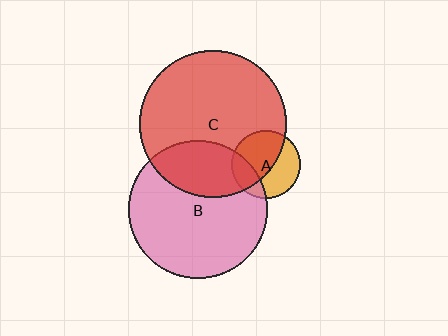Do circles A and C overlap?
Yes.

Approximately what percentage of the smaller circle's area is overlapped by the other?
Approximately 55%.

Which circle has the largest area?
Circle C (red).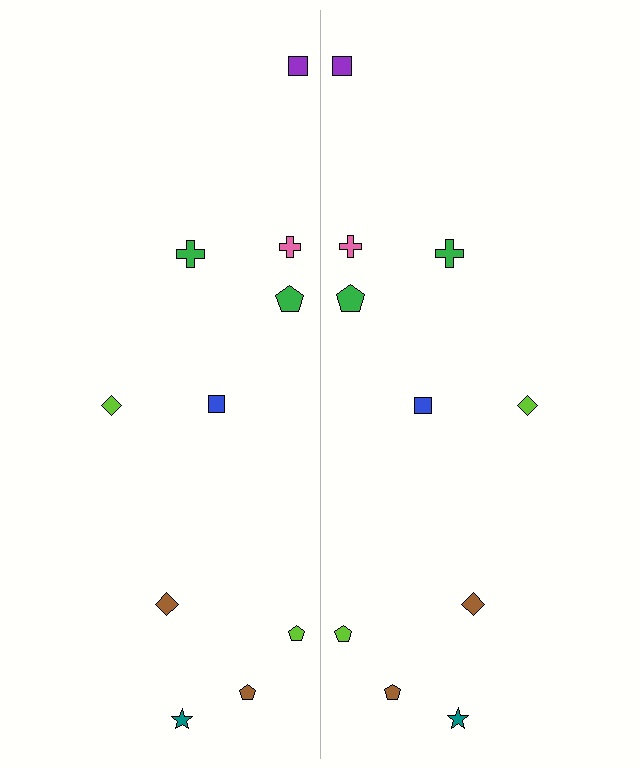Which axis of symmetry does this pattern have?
The pattern has a vertical axis of symmetry running through the center of the image.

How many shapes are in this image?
There are 20 shapes in this image.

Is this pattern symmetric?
Yes, this pattern has bilateral (reflection) symmetry.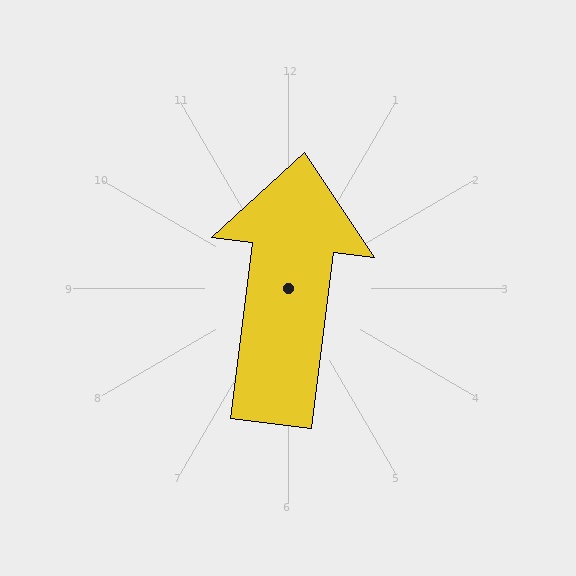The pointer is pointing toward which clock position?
Roughly 12 o'clock.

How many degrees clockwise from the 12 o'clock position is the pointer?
Approximately 7 degrees.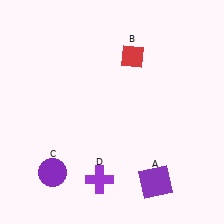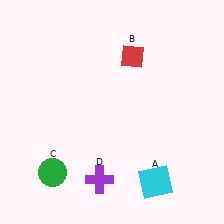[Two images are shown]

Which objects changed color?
A changed from purple to cyan. C changed from purple to green.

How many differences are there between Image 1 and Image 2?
There are 2 differences between the two images.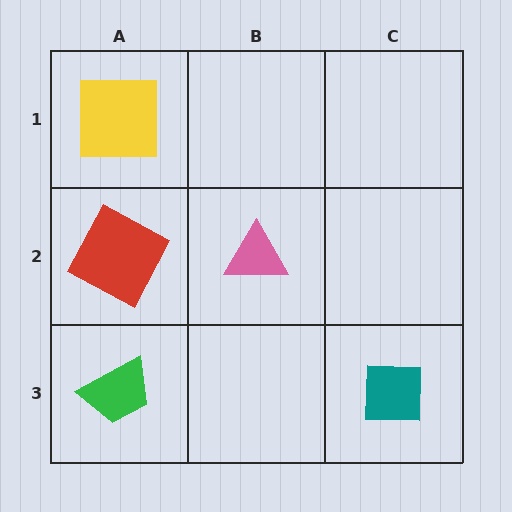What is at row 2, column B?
A pink triangle.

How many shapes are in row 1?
1 shape.